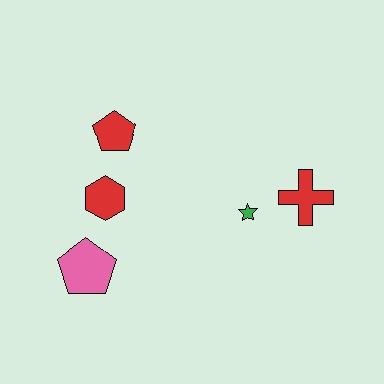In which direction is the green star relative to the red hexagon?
The green star is to the right of the red hexagon.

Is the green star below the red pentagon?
Yes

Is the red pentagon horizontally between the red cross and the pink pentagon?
Yes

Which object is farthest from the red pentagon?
The red cross is farthest from the red pentagon.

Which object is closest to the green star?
The red cross is closest to the green star.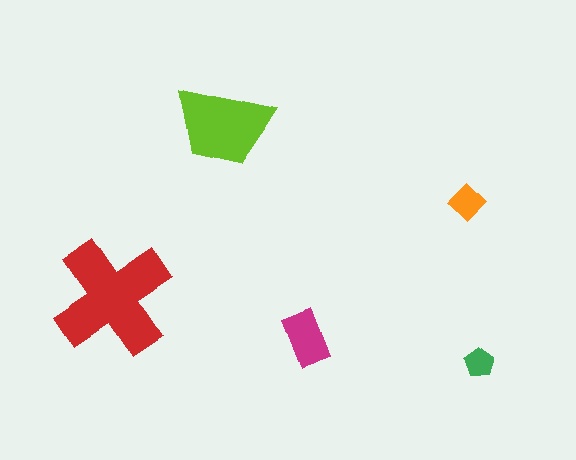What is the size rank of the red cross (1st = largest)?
1st.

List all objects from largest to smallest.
The red cross, the lime trapezoid, the magenta rectangle, the orange diamond, the green pentagon.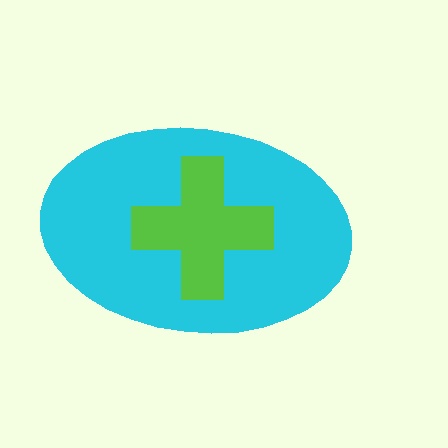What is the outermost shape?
The cyan ellipse.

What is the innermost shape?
The lime cross.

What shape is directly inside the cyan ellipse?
The lime cross.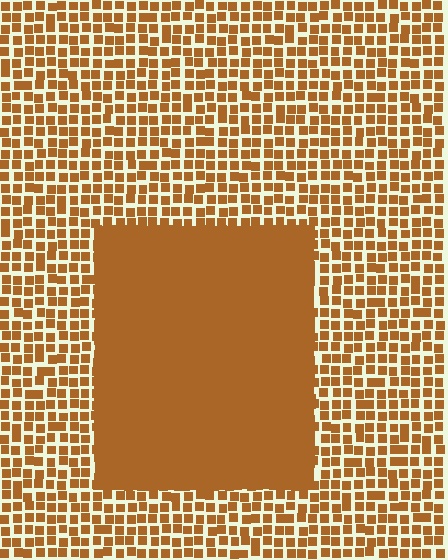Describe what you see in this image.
The image contains small brown elements arranged at two different densities. A rectangle-shaped region is visible where the elements are more densely packed than the surrounding area.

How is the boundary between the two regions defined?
The boundary is defined by a change in element density (approximately 2.4x ratio). All elements are the same color, size, and shape.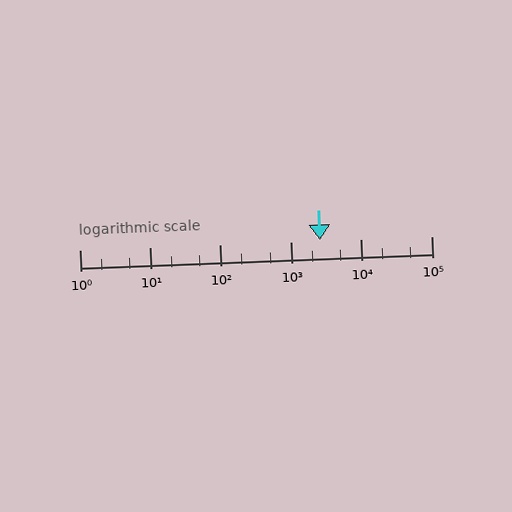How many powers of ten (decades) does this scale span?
The scale spans 5 decades, from 1 to 100000.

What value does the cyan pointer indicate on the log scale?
The pointer indicates approximately 2600.